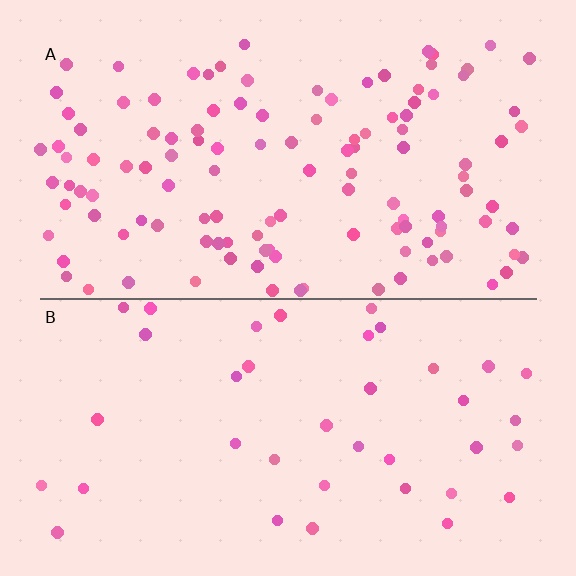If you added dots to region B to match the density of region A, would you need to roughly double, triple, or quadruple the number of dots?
Approximately triple.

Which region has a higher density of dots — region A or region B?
A (the top).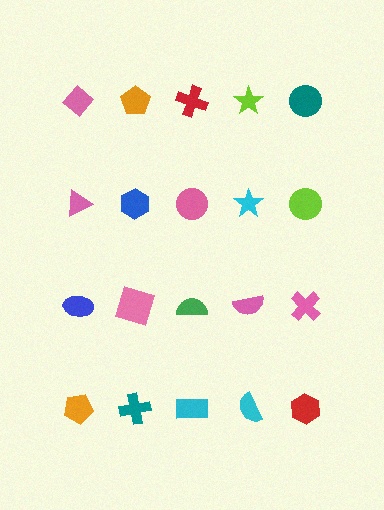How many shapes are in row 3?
5 shapes.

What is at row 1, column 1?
A pink diamond.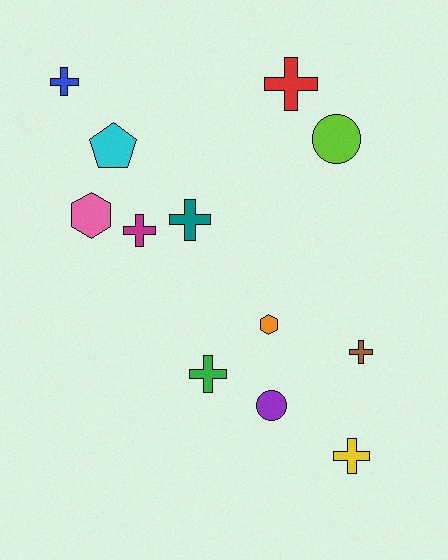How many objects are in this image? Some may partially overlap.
There are 12 objects.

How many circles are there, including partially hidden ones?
There are 2 circles.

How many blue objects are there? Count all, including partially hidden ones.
There is 1 blue object.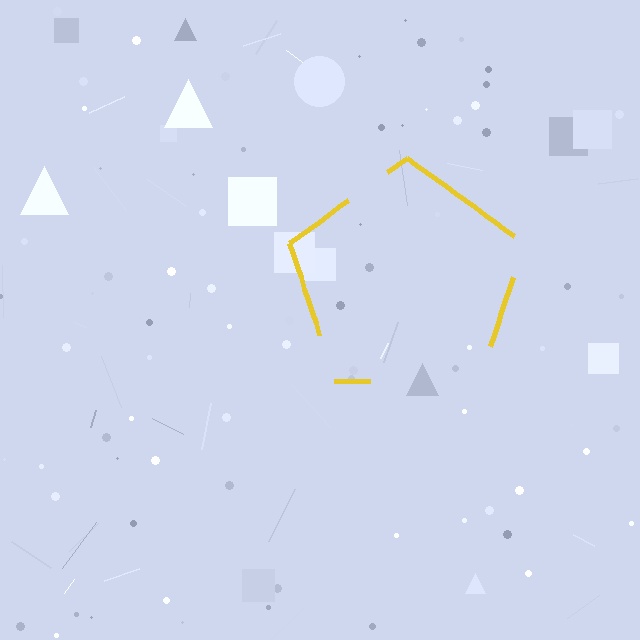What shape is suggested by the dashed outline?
The dashed outline suggests a pentagon.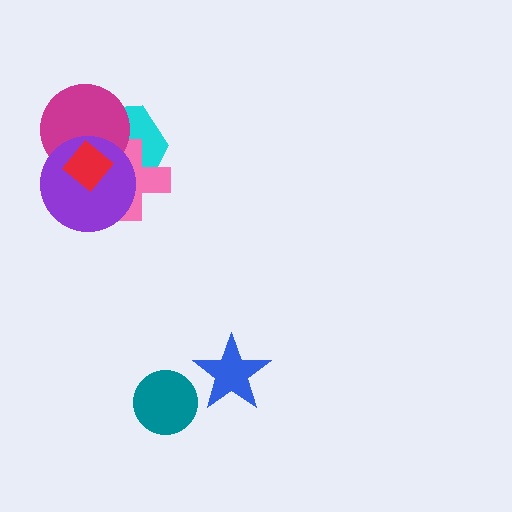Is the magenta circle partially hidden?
Yes, it is partially covered by another shape.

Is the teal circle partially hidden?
No, no other shape covers it.